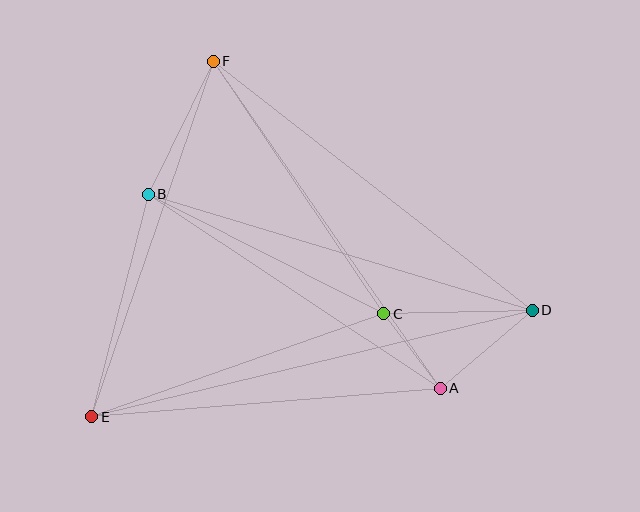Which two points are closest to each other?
Points A and C are closest to each other.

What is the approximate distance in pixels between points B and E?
The distance between B and E is approximately 229 pixels.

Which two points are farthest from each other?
Points D and E are farthest from each other.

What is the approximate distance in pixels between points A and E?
The distance between A and E is approximately 350 pixels.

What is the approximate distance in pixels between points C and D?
The distance between C and D is approximately 148 pixels.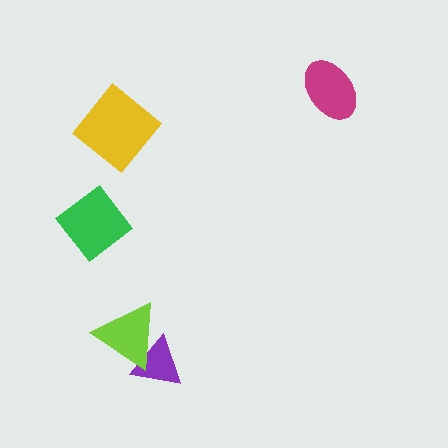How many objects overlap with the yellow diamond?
0 objects overlap with the yellow diamond.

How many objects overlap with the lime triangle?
1 object overlaps with the lime triangle.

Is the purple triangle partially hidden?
Yes, it is partially covered by another shape.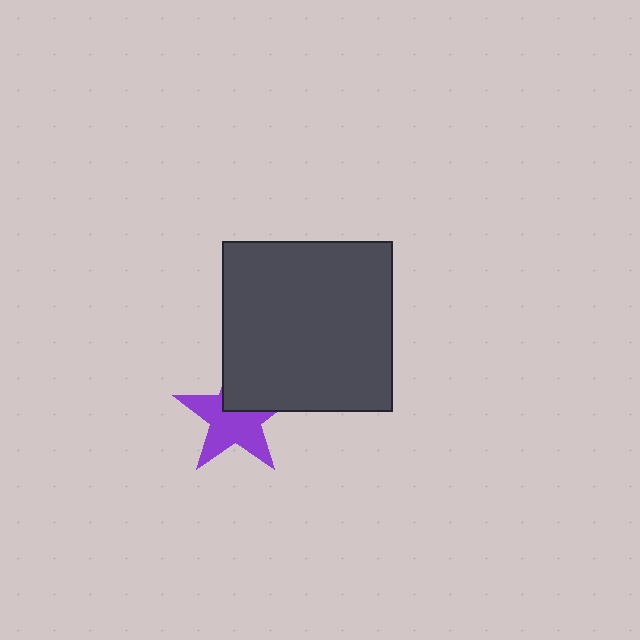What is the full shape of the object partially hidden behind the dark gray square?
The partially hidden object is a purple star.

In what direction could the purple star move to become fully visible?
The purple star could move toward the lower-left. That would shift it out from behind the dark gray square entirely.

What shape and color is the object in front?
The object in front is a dark gray square.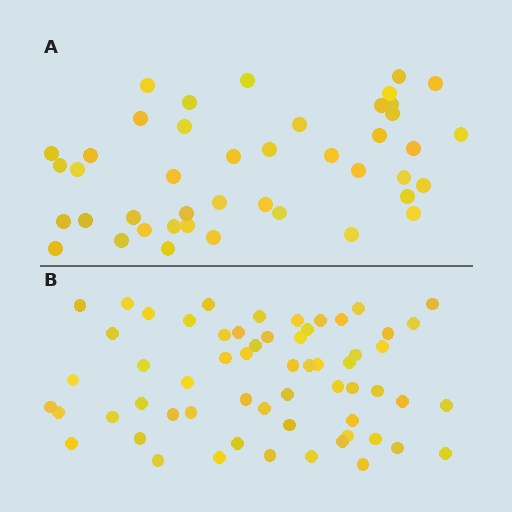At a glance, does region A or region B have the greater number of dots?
Region B (the bottom region) has more dots.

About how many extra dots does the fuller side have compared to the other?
Region B has approximately 15 more dots than region A.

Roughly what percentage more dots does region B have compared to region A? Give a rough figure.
About 40% more.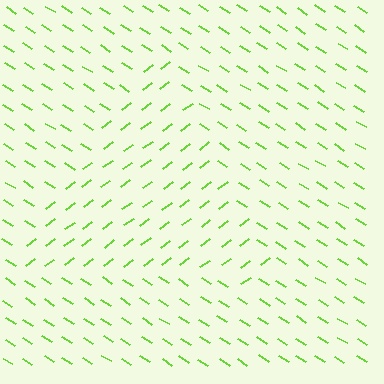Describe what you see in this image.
The image is filled with small lime line segments. A triangle region in the image has lines oriented differently from the surrounding lines, creating a visible texture boundary.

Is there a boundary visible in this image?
Yes, there is a texture boundary formed by a change in line orientation.